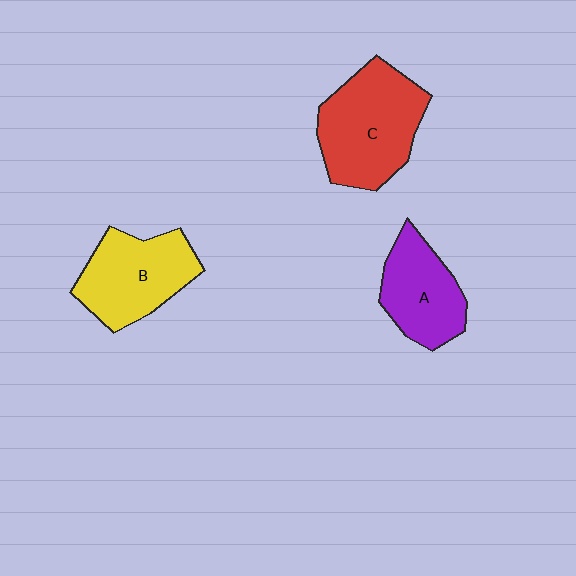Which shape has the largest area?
Shape C (red).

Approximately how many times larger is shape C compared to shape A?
Approximately 1.4 times.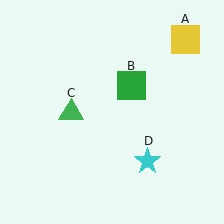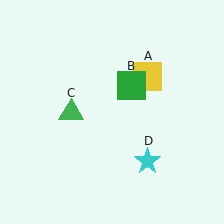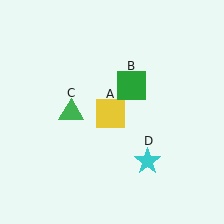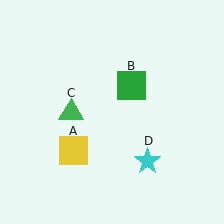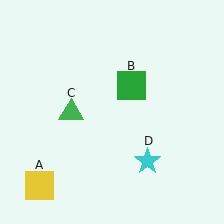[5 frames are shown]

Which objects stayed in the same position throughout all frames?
Green square (object B) and green triangle (object C) and cyan star (object D) remained stationary.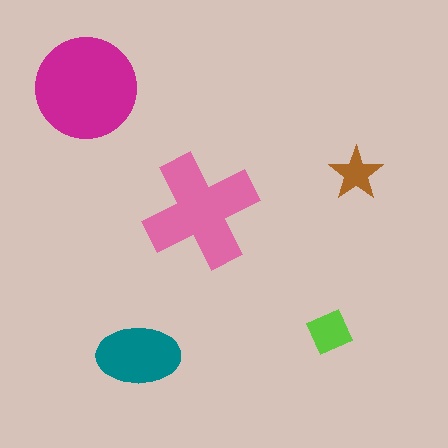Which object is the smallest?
The brown star.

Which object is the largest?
The magenta circle.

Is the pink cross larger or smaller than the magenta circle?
Smaller.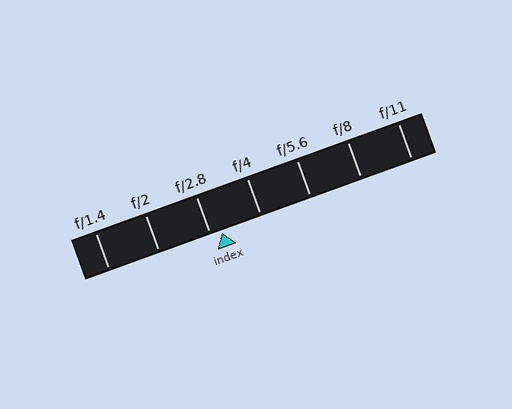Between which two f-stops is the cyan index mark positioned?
The index mark is between f/2.8 and f/4.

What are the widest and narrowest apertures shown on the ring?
The widest aperture shown is f/1.4 and the narrowest is f/11.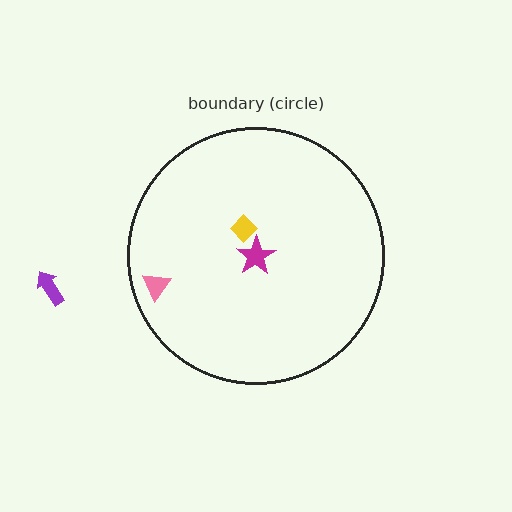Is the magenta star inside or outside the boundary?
Inside.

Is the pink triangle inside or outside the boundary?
Inside.